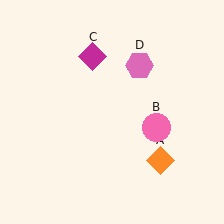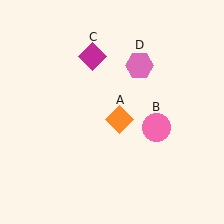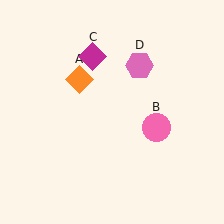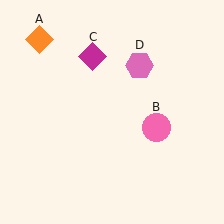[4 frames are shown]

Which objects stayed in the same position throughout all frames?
Pink circle (object B) and magenta diamond (object C) and pink hexagon (object D) remained stationary.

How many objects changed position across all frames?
1 object changed position: orange diamond (object A).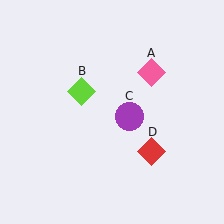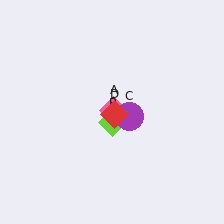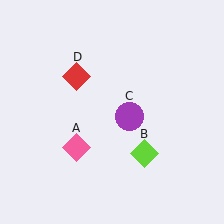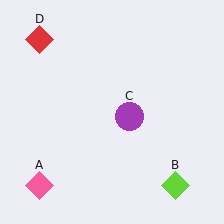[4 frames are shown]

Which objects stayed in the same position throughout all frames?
Purple circle (object C) remained stationary.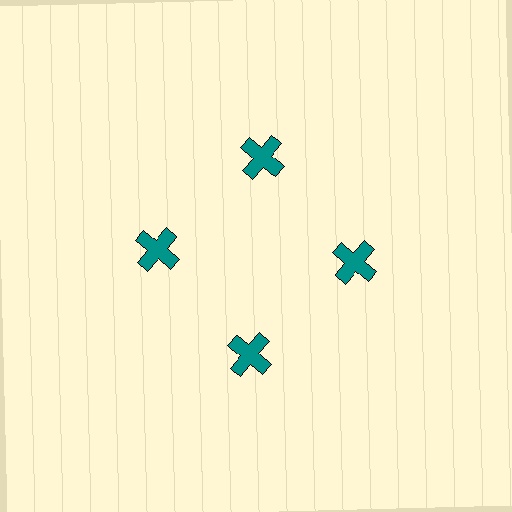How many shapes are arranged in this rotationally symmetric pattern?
There are 4 shapes, arranged in 4 groups of 1.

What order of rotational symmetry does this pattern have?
This pattern has 4-fold rotational symmetry.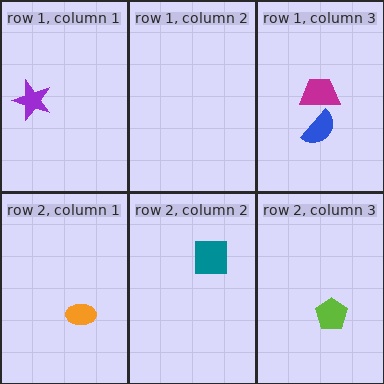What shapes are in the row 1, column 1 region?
The purple star.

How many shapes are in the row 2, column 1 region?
1.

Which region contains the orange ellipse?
The row 2, column 1 region.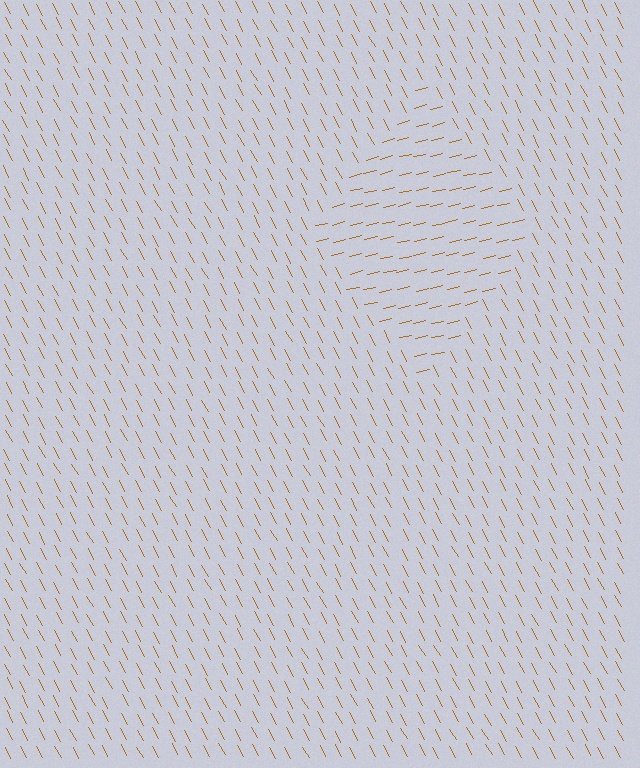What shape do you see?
I see a diamond.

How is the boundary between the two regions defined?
The boundary is defined purely by a change in line orientation (approximately 75 degrees difference). All lines are the same color and thickness.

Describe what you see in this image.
The image is filled with small brown line segments. A diamond region in the image has lines oriented differently from the surrounding lines, creating a visible texture boundary.